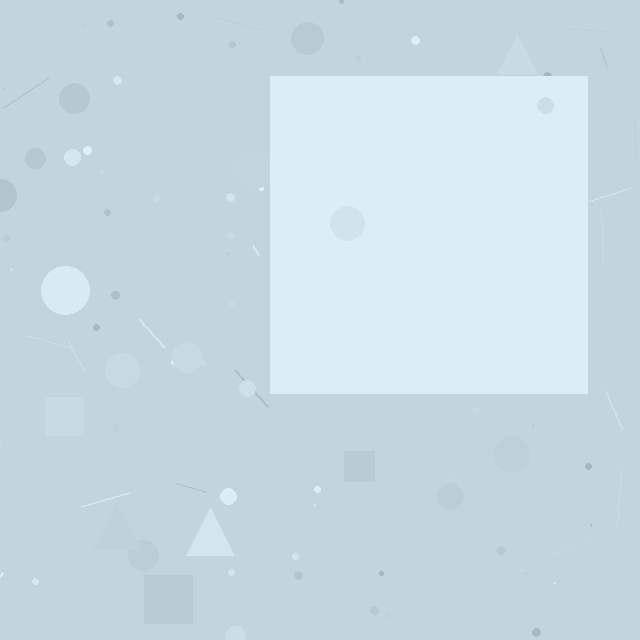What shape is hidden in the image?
A square is hidden in the image.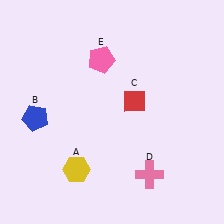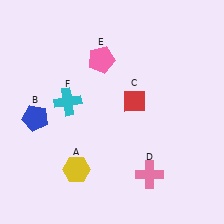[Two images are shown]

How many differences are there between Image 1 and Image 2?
There is 1 difference between the two images.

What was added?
A cyan cross (F) was added in Image 2.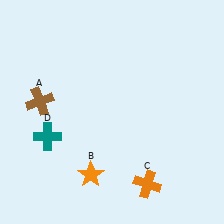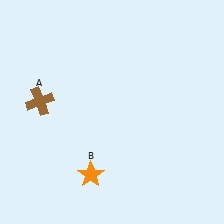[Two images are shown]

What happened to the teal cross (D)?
The teal cross (D) was removed in Image 2. It was in the bottom-left area of Image 1.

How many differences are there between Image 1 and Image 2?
There are 2 differences between the two images.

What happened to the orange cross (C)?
The orange cross (C) was removed in Image 2. It was in the bottom-right area of Image 1.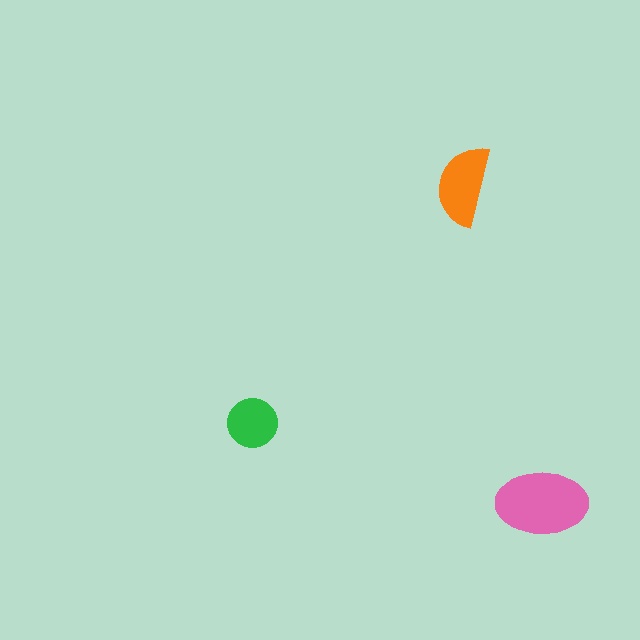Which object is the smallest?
The green circle.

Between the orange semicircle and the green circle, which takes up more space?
The orange semicircle.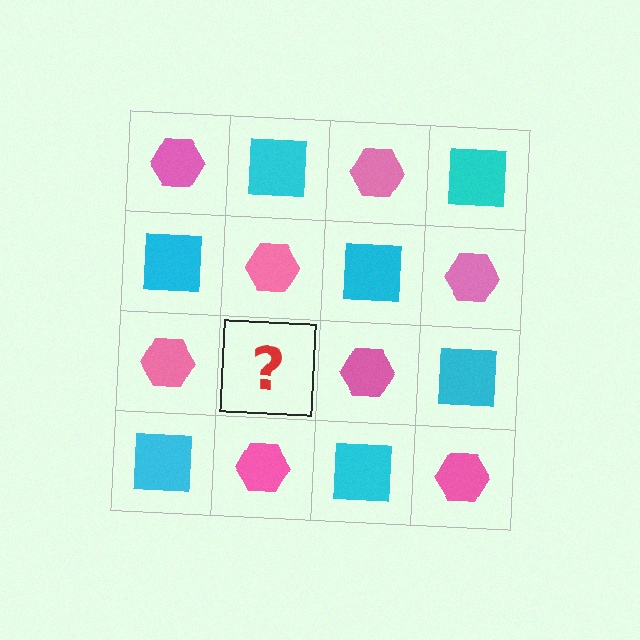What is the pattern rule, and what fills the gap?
The rule is that it alternates pink hexagon and cyan square in a checkerboard pattern. The gap should be filled with a cyan square.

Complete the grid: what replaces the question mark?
The question mark should be replaced with a cyan square.